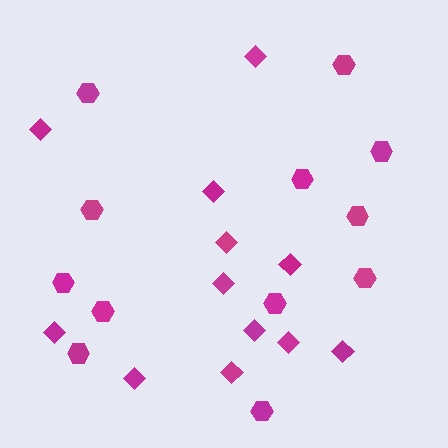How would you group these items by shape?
There are 2 groups: one group of diamonds (12) and one group of hexagons (12).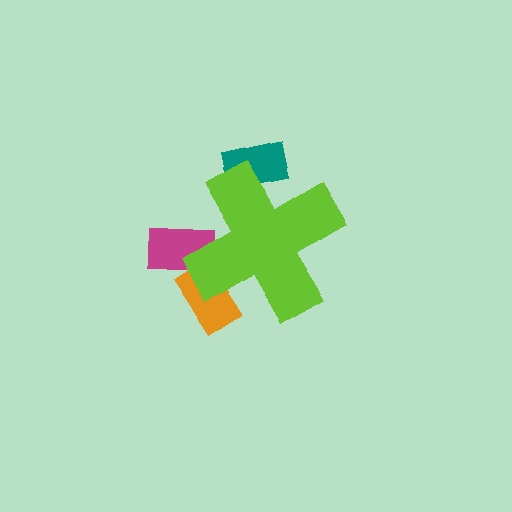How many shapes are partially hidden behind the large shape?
3 shapes are partially hidden.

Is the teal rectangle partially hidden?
Yes, the teal rectangle is partially hidden behind the lime cross.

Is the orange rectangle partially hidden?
Yes, the orange rectangle is partially hidden behind the lime cross.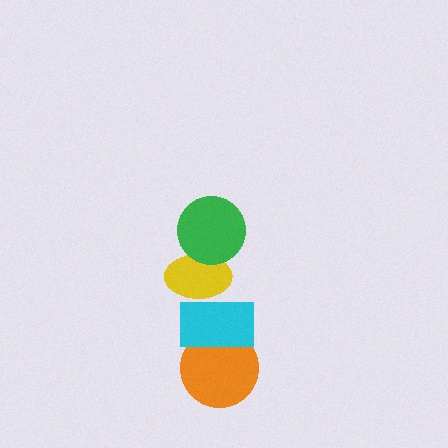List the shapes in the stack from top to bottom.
From top to bottom: the green circle, the yellow ellipse, the cyan rectangle, the orange circle.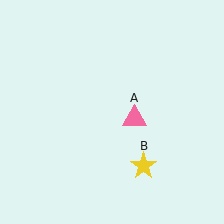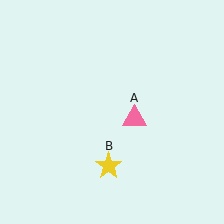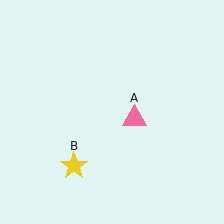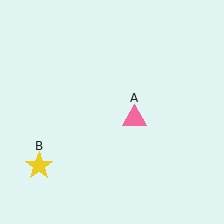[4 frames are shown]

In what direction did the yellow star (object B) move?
The yellow star (object B) moved left.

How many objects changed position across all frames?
1 object changed position: yellow star (object B).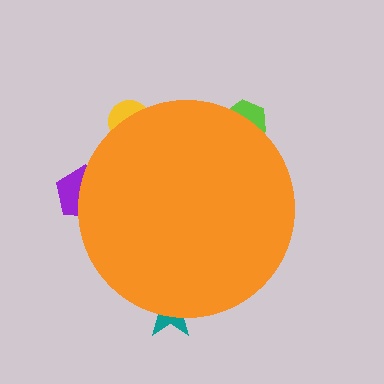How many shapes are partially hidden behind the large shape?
4 shapes are partially hidden.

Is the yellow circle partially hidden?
Yes, the yellow circle is partially hidden behind the orange circle.